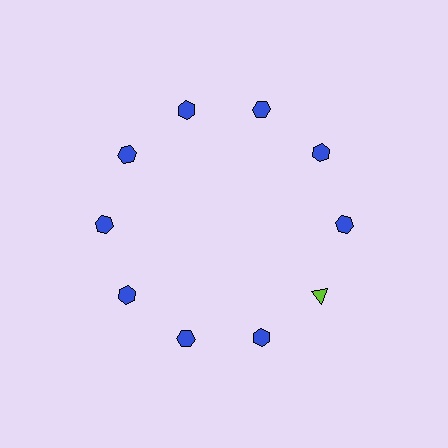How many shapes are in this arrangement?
There are 10 shapes arranged in a ring pattern.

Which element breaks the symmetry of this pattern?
The lime triangle at roughly the 4 o'clock position breaks the symmetry. All other shapes are blue hexagons.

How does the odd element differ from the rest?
It differs in both color (lime instead of blue) and shape (triangle instead of hexagon).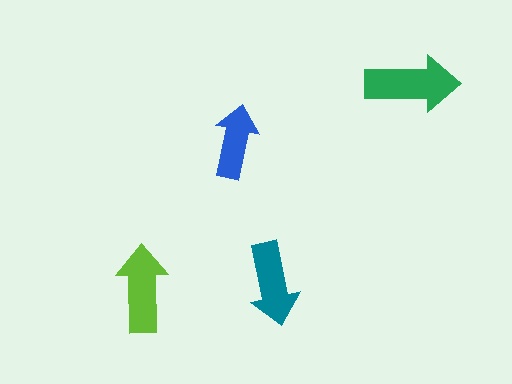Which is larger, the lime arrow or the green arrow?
The green one.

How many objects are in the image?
There are 4 objects in the image.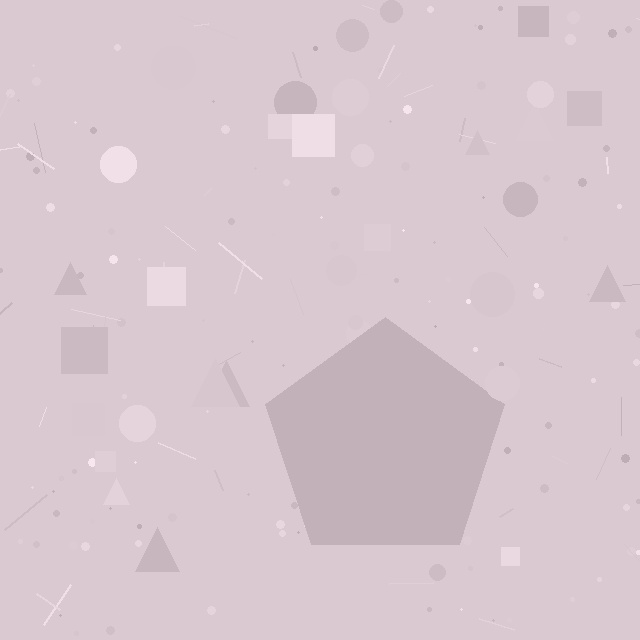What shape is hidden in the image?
A pentagon is hidden in the image.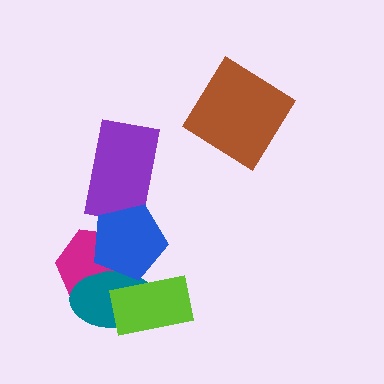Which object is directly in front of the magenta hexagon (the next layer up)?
The teal ellipse is directly in front of the magenta hexagon.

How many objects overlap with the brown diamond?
0 objects overlap with the brown diamond.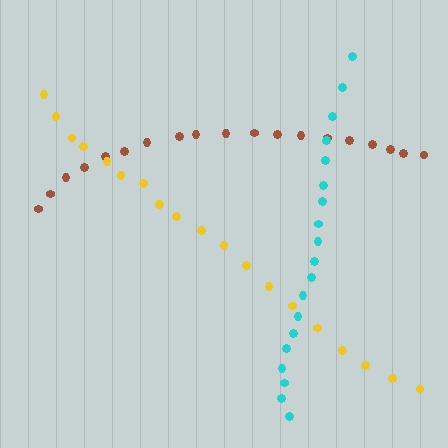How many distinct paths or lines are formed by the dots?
There are 3 distinct paths.